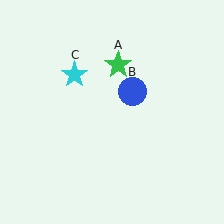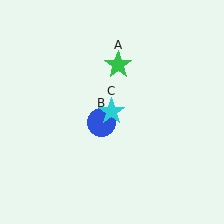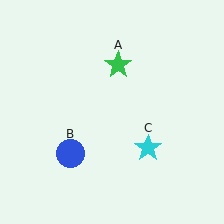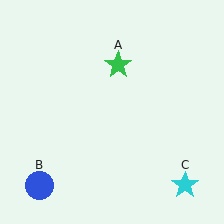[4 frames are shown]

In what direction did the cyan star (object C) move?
The cyan star (object C) moved down and to the right.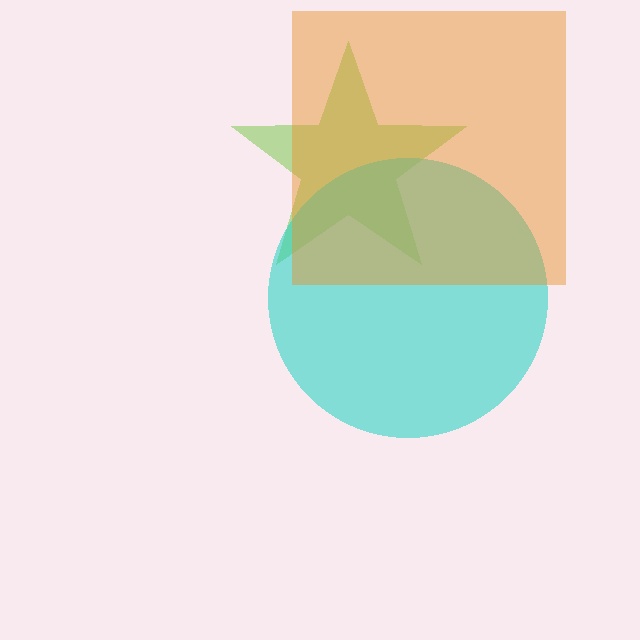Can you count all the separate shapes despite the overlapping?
Yes, there are 3 separate shapes.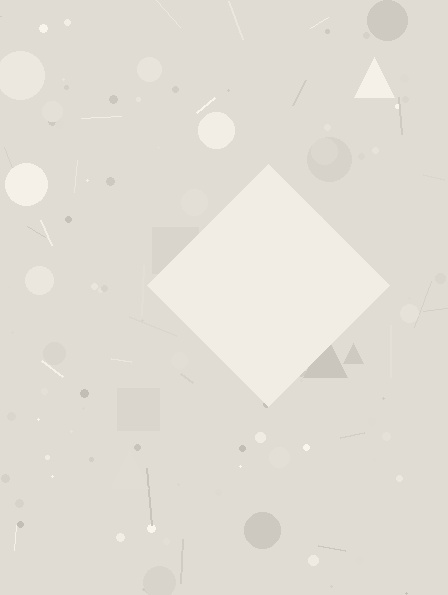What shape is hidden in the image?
A diamond is hidden in the image.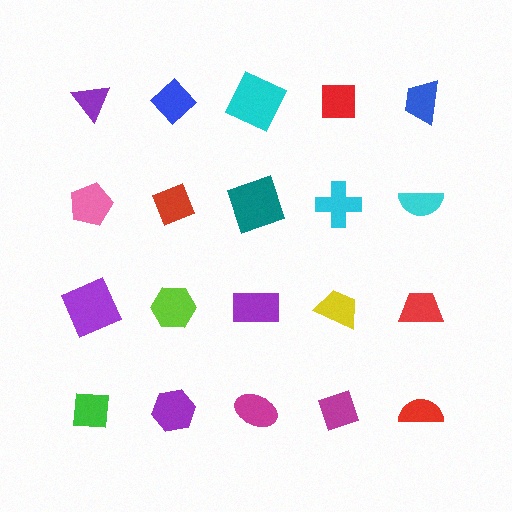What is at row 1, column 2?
A blue diamond.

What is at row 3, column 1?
A purple square.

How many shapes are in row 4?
5 shapes.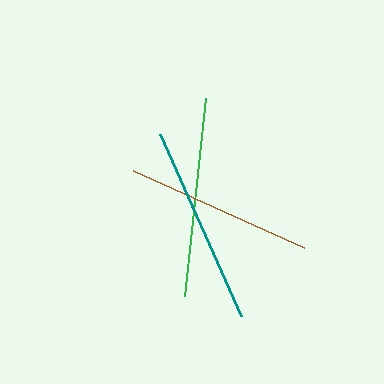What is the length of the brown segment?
The brown segment is approximately 187 pixels long.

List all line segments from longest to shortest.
From longest to shortest: green, teal, brown.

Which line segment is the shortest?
The brown line is the shortest at approximately 187 pixels.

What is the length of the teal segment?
The teal segment is approximately 199 pixels long.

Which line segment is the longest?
The green line is the longest at approximately 200 pixels.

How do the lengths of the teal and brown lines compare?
The teal and brown lines are approximately the same length.